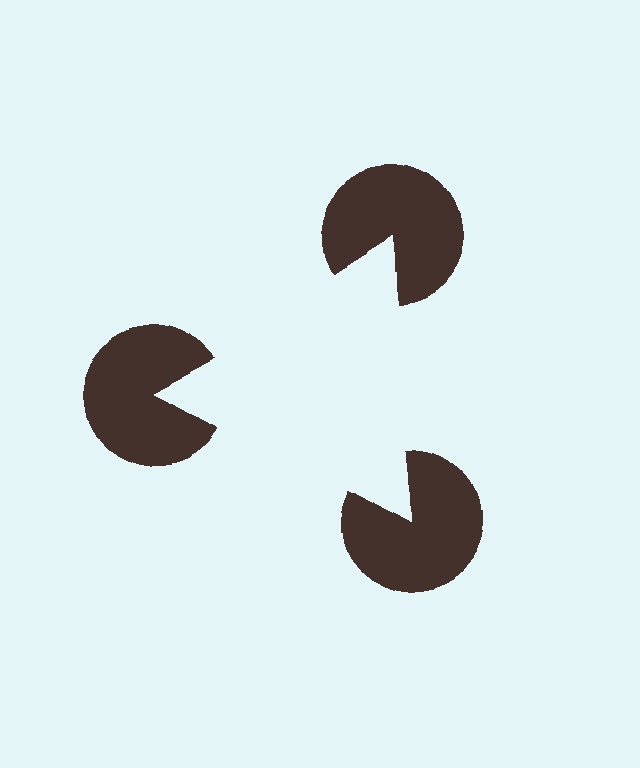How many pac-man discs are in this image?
There are 3 — one at each vertex of the illusory triangle.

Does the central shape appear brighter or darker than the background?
It typically appears slightly brighter than the background, even though no actual brightness change is drawn.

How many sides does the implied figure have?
3 sides.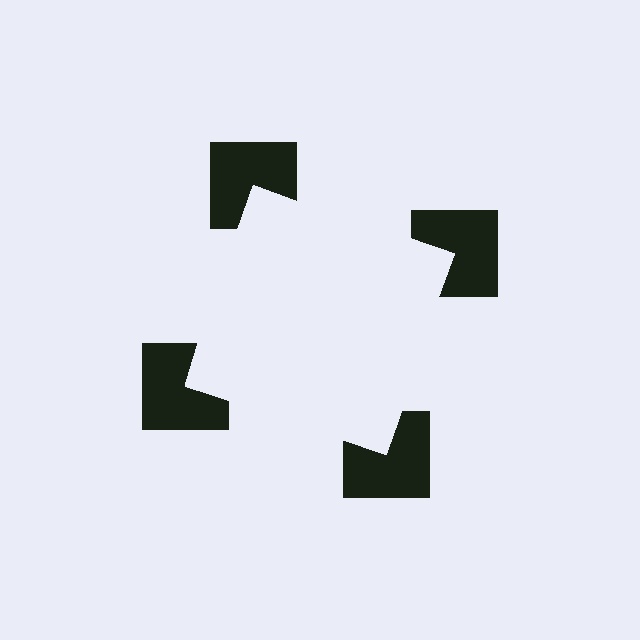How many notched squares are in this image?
There are 4 — one at each vertex of the illusory square.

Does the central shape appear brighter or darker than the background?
It typically appears slightly brighter than the background, even though no actual brightness change is drawn.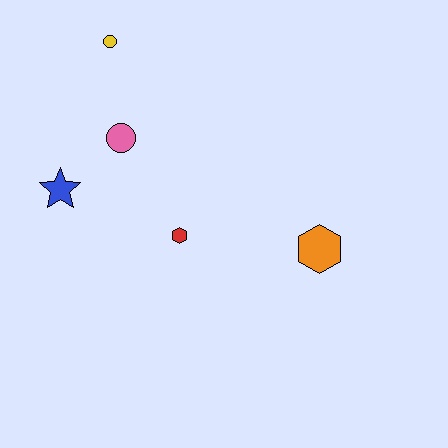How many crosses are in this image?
There are no crosses.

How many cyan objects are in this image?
There are no cyan objects.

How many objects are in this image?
There are 5 objects.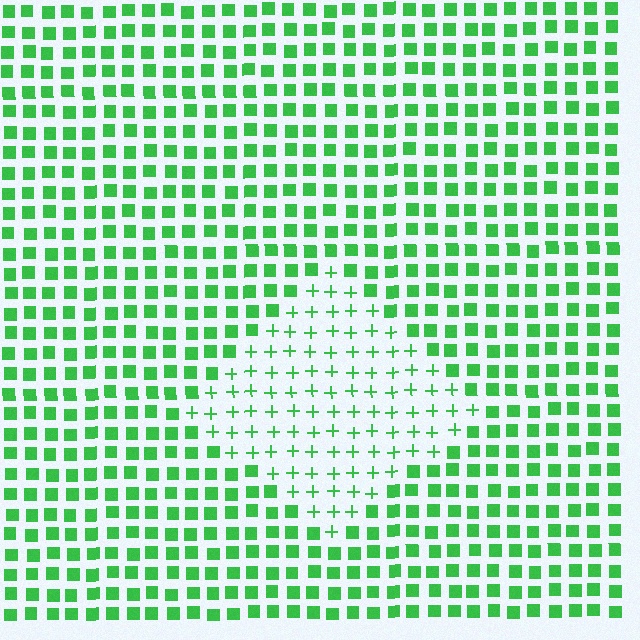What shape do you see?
I see a diamond.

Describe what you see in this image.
The image is filled with small green elements arranged in a uniform grid. A diamond-shaped region contains plus signs, while the surrounding area contains squares. The boundary is defined purely by the change in element shape.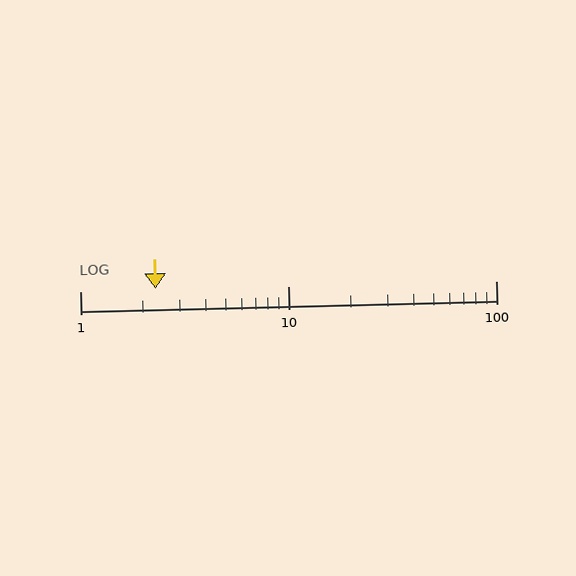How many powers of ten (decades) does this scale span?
The scale spans 2 decades, from 1 to 100.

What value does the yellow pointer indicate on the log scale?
The pointer indicates approximately 2.3.